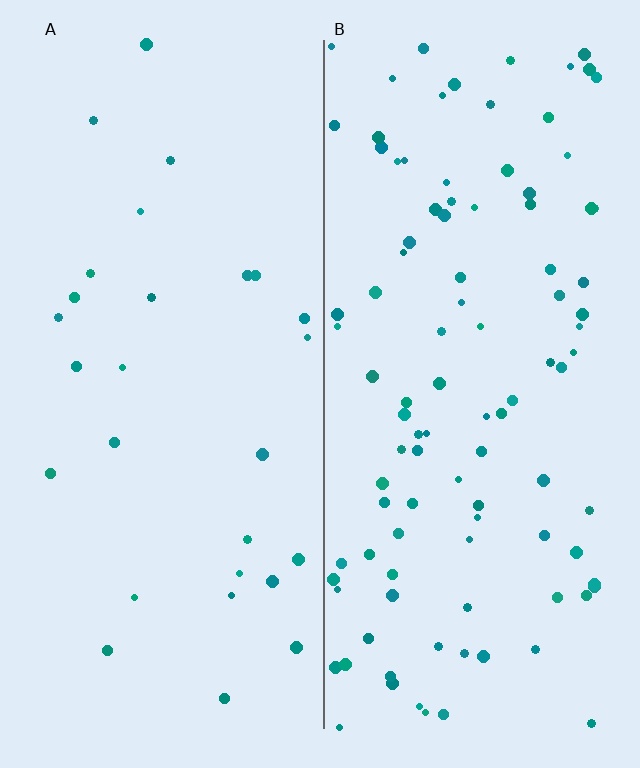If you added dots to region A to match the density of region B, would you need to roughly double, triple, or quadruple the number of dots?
Approximately quadruple.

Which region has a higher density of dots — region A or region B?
B (the right).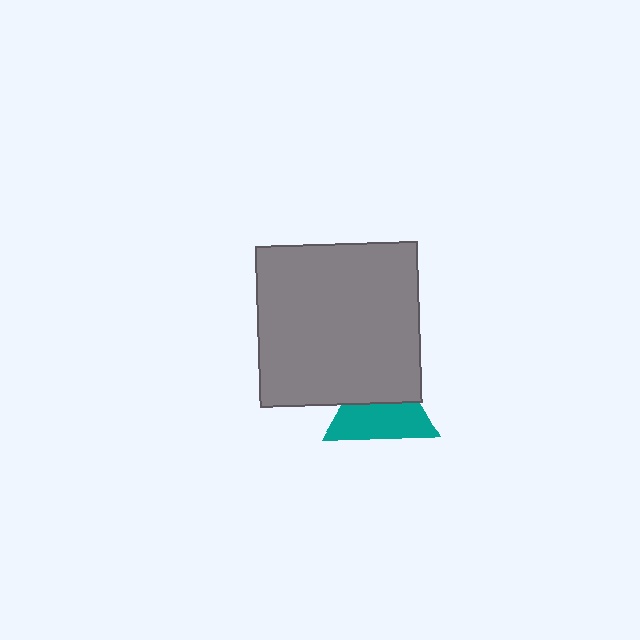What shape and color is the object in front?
The object in front is a gray square.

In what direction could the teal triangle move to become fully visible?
The teal triangle could move down. That would shift it out from behind the gray square entirely.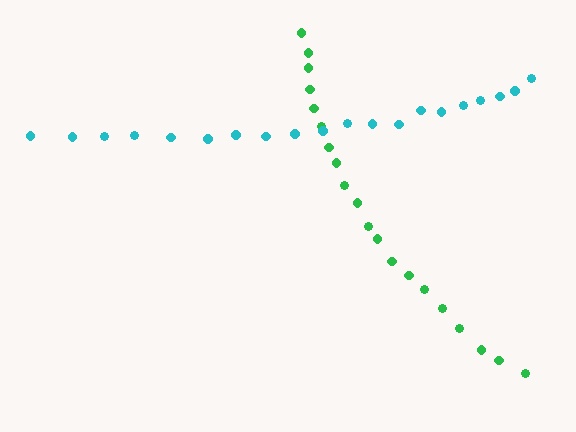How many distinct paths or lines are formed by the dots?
There are 2 distinct paths.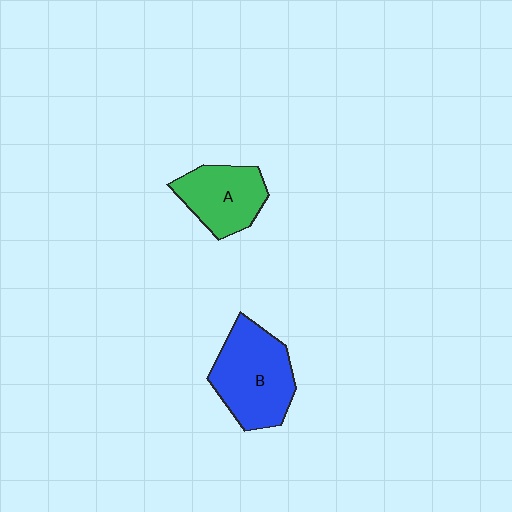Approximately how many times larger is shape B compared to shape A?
Approximately 1.4 times.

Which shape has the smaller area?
Shape A (green).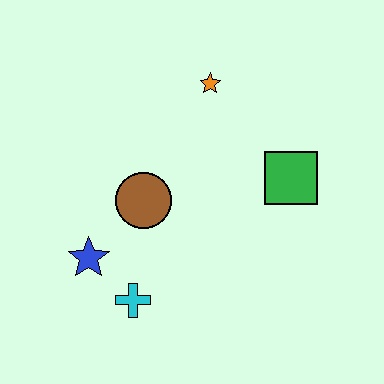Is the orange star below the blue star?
No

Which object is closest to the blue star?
The cyan cross is closest to the blue star.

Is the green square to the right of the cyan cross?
Yes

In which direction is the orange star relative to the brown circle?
The orange star is above the brown circle.